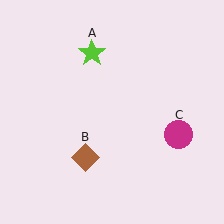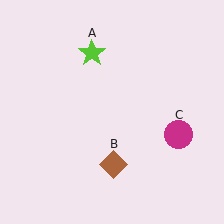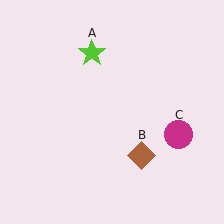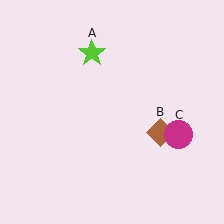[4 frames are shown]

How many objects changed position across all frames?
1 object changed position: brown diamond (object B).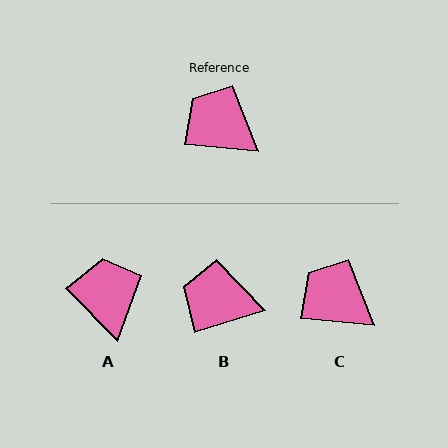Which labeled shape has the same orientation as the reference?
C.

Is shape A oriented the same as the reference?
No, it is off by about 41 degrees.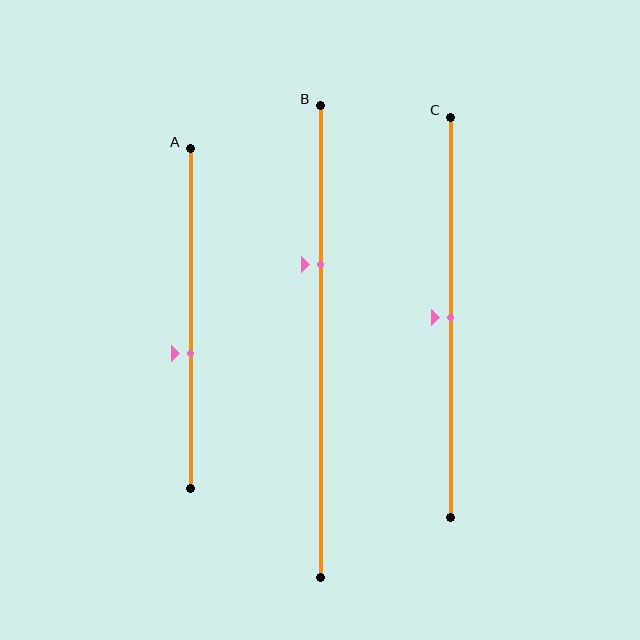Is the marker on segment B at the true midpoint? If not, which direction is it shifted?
No, the marker on segment B is shifted upward by about 16% of the segment length.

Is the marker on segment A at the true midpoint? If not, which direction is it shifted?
No, the marker on segment A is shifted downward by about 10% of the segment length.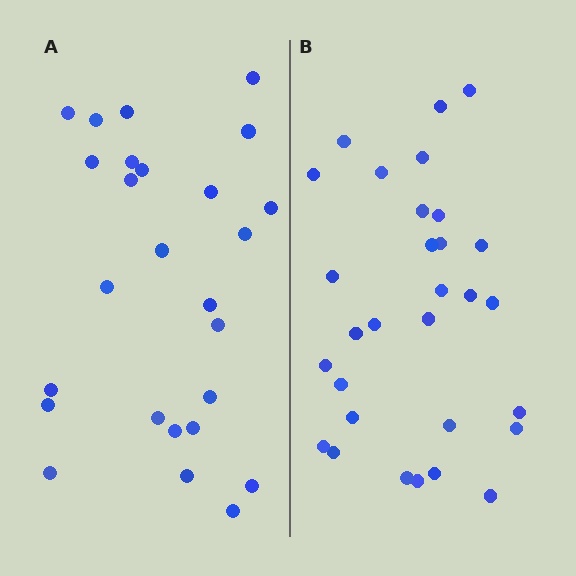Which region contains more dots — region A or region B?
Region B (the right region) has more dots.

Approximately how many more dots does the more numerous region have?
Region B has about 4 more dots than region A.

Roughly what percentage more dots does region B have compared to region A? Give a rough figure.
About 15% more.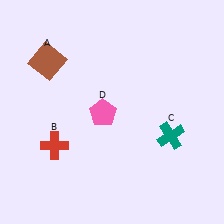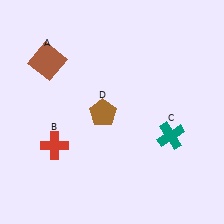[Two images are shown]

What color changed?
The pentagon (D) changed from pink in Image 1 to brown in Image 2.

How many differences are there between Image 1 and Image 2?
There is 1 difference between the two images.